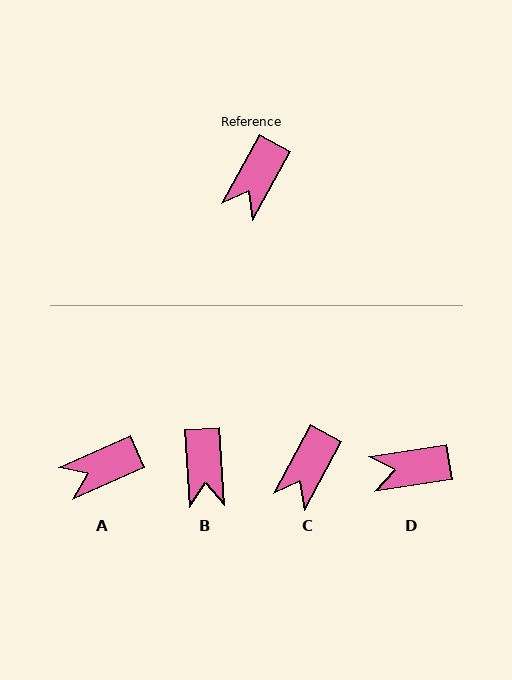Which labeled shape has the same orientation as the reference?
C.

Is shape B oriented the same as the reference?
No, it is off by about 32 degrees.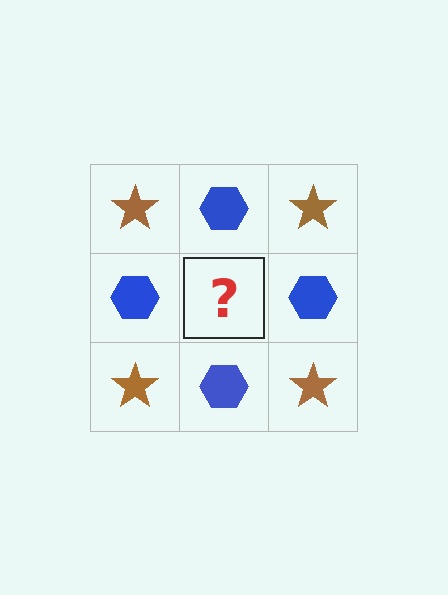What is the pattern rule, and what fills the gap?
The rule is that it alternates brown star and blue hexagon in a checkerboard pattern. The gap should be filled with a brown star.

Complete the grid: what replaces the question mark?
The question mark should be replaced with a brown star.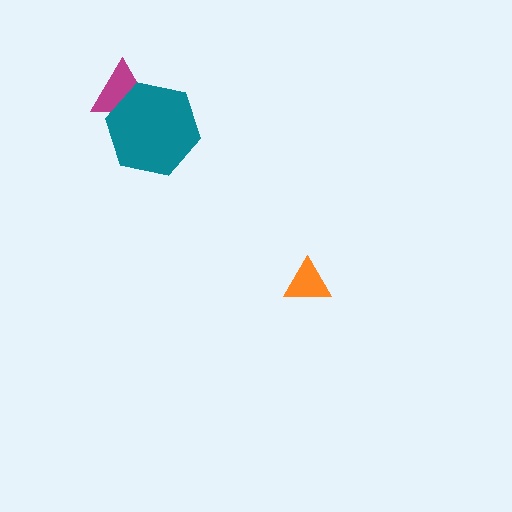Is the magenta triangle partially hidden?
Yes, it is partially covered by another shape.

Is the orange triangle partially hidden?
No, no other shape covers it.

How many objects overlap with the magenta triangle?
1 object overlaps with the magenta triangle.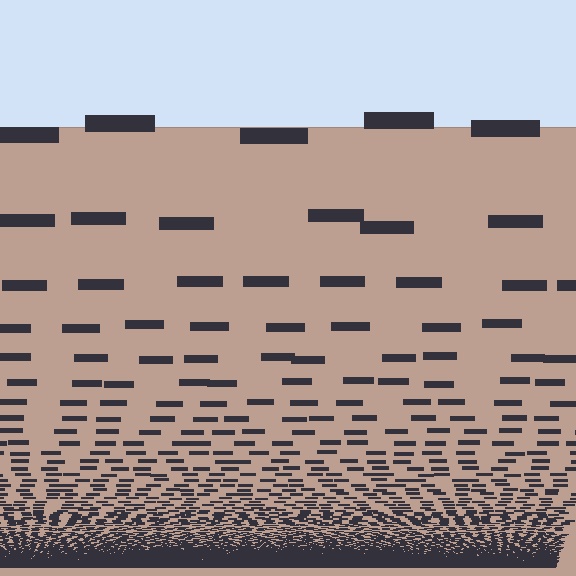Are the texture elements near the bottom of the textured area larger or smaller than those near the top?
Smaller. The gradient is inverted — elements near the bottom are smaller and denser.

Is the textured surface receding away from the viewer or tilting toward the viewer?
The surface appears to tilt toward the viewer. Texture elements get larger and sparser toward the top.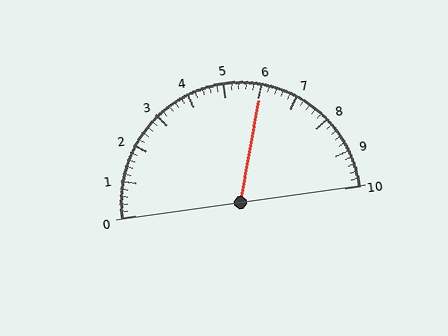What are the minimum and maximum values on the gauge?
The gauge ranges from 0 to 10.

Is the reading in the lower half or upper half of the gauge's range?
The reading is in the upper half of the range (0 to 10).